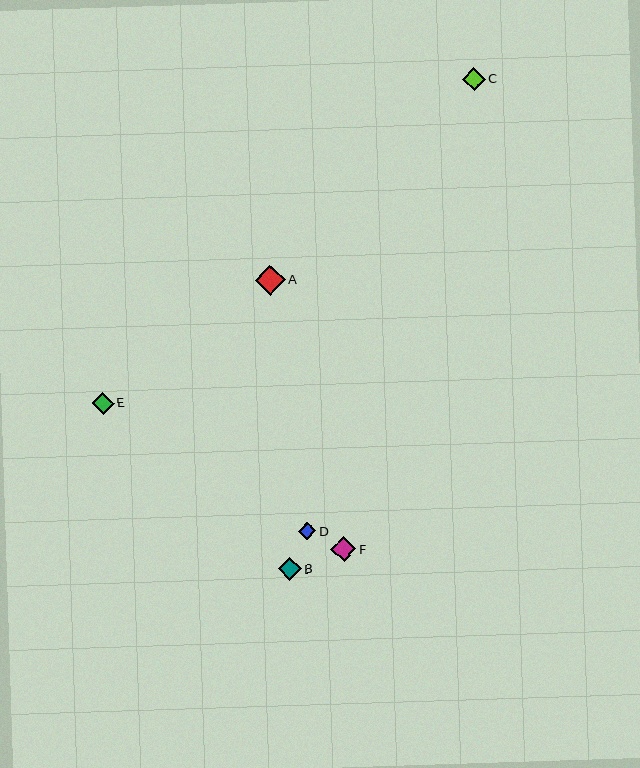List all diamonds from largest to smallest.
From largest to smallest: A, F, C, B, E, D.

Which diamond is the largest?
Diamond A is the largest with a size of approximately 29 pixels.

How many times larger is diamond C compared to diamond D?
Diamond C is approximately 1.3 times the size of diamond D.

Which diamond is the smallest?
Diamond D is the smallest with a size of approximately 17 pixels.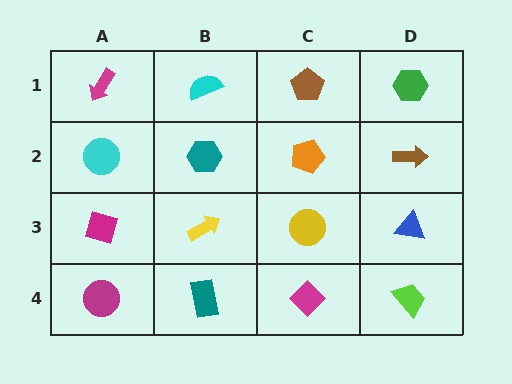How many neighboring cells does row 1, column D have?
2.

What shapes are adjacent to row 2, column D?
A green hexagon (row 1, column D), a blue triangle (row 3, column D), an orange pentagon (row 2, column C).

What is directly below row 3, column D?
A lime trapezoid.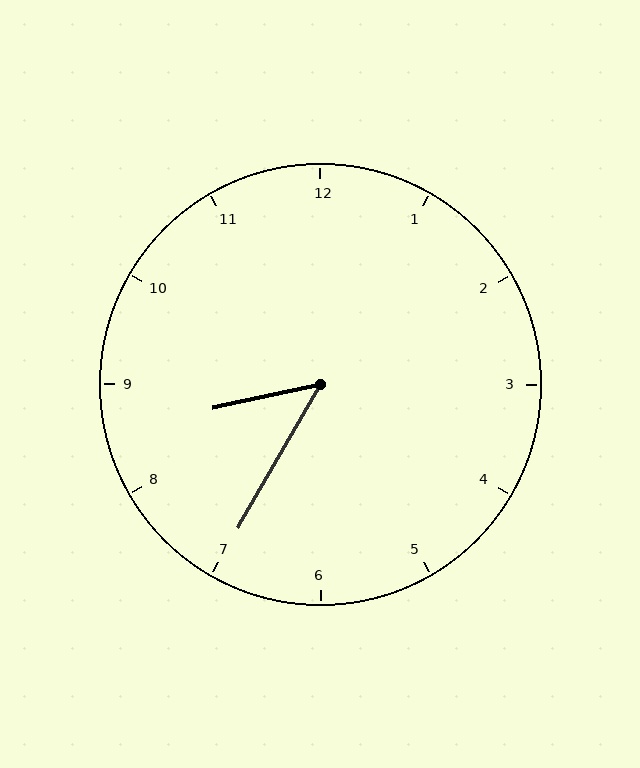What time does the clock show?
8:35.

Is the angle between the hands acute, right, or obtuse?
It is acute.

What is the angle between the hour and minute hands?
Approximately 48 degrees.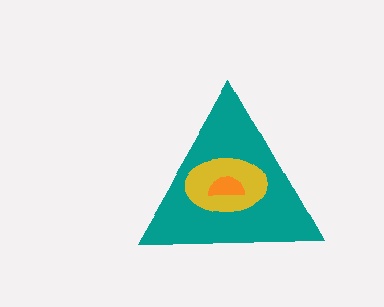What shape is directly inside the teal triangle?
The yellow ellipse.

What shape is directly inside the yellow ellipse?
The orange semicircle.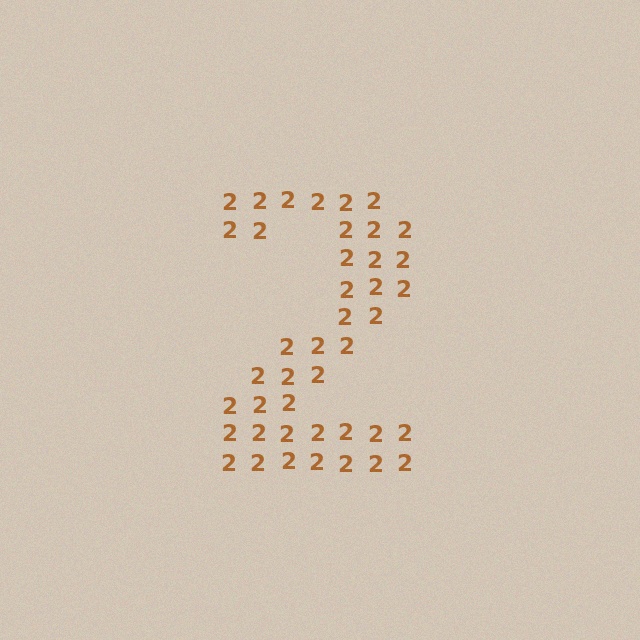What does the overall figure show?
The overall figure shows the digit 2.